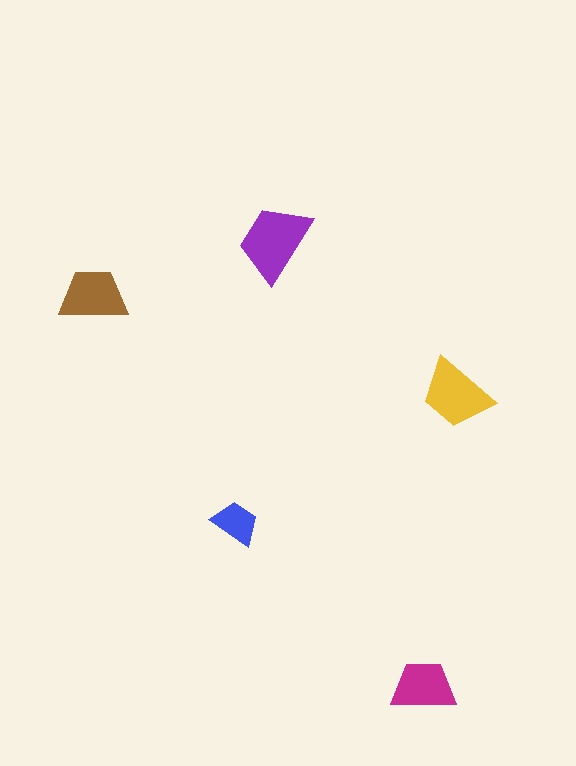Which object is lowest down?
The magenta trapezoid is bottommost.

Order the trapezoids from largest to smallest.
the purple one, the yellow one, the brown one, the magenta one, the blue one.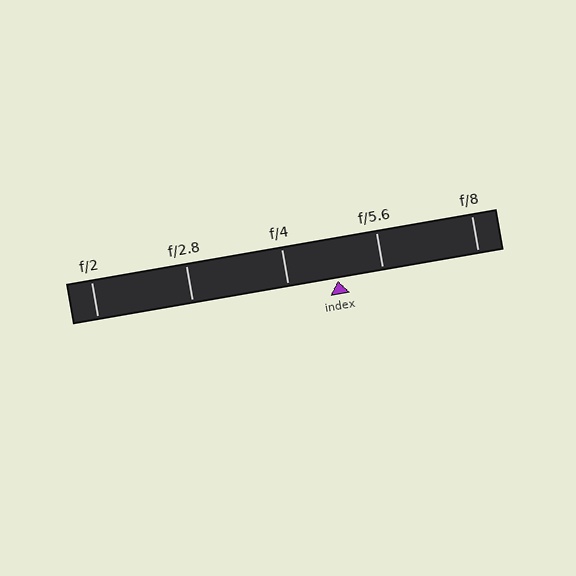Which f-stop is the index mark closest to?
The index mark is closest to f/5.6.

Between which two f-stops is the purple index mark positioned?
The index mark is between f/4 and f/5.6.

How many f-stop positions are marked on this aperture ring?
There are 5 f-stop positions marked.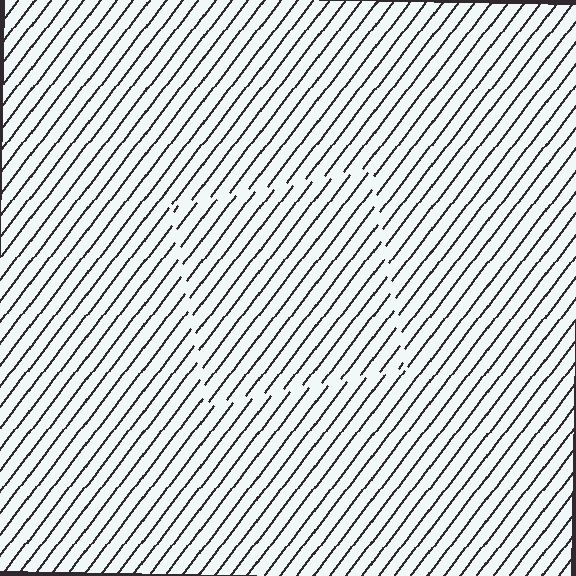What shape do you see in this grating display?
An illusory square. The interior of the shape contains the same grating, shifted by half a period — the contour is defined by the phase discontinuity where line-ends from the inner and outer gratings abut.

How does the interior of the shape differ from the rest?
The interior of the shape contains the same grating, shifted by half a period — the contour is defined by the phase discontinuity where line-ends from the inner and outer gratings abut.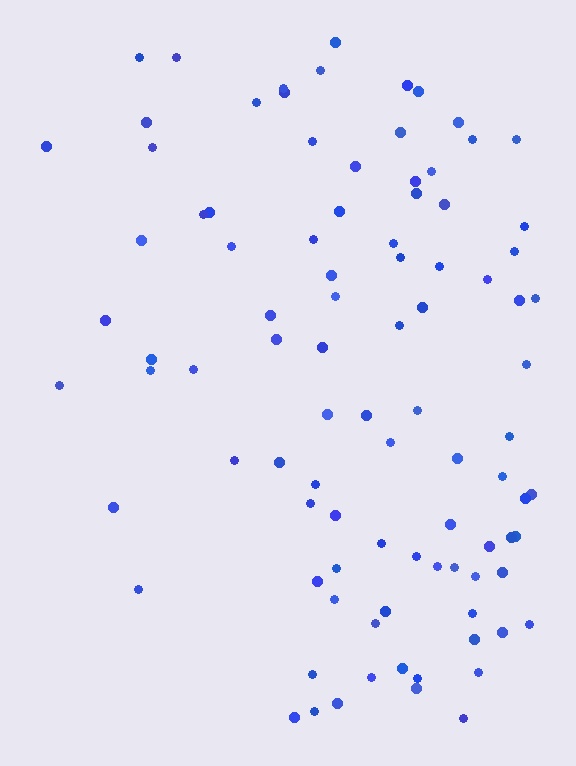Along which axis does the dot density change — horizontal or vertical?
Horizontal.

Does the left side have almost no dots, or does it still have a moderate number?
Still a moderate number, just noticeably fewer than the right.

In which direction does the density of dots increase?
From left to right, with the right side densest.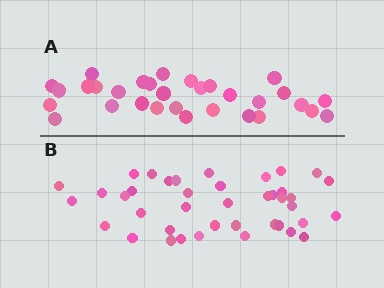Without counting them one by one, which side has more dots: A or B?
Region B (the bottom region) has more dots.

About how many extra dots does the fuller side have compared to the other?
Region B has roughly 8 or so more dots than region A.